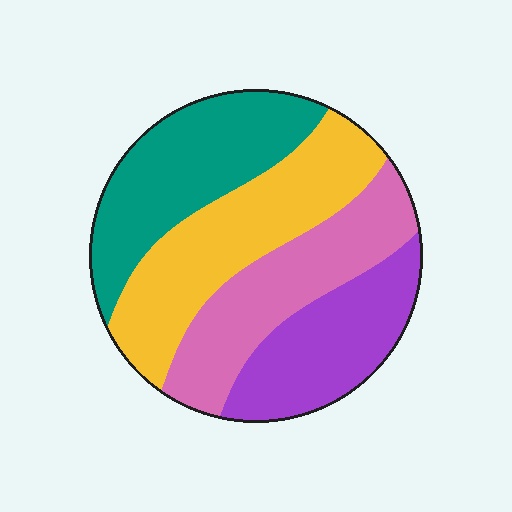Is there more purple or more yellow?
Yellow.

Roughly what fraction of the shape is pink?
Pink covers about 25% of the shape.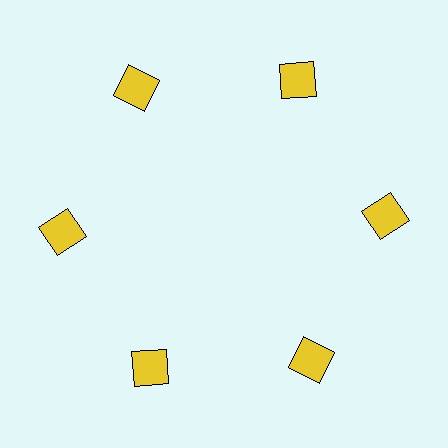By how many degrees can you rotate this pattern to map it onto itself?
The pattern maps onto itself every 60 degrees of rotation.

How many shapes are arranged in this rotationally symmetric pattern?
There are 6 shapes, arranged in 6 groups of 1.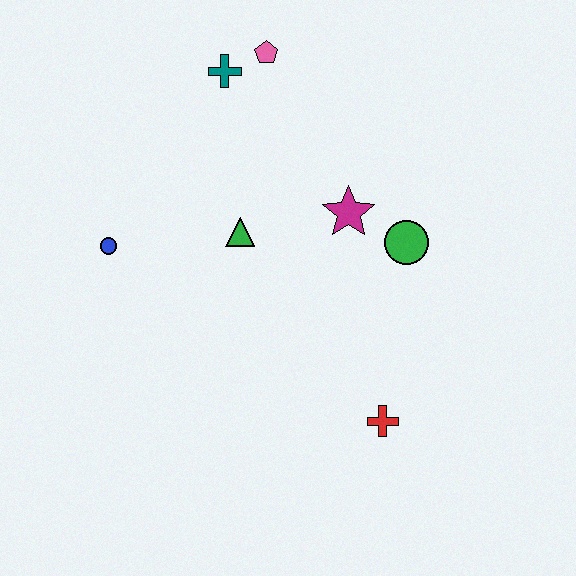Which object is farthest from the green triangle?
The red cross is farthest from the green triangle.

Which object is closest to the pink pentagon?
The teal cross is closest to the pink pentagon.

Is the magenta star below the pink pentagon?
Yes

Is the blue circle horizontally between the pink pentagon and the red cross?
No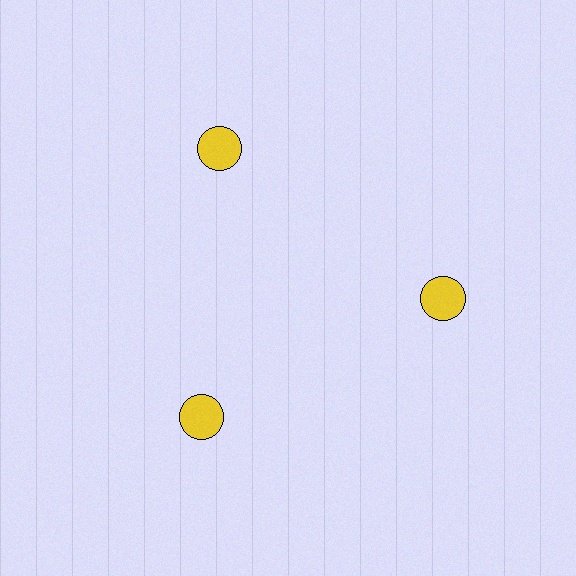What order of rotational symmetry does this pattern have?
This pattern has 3-fold rotational symmetry.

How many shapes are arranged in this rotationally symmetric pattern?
There are 3 shapes, arranged in 3 groups of 1.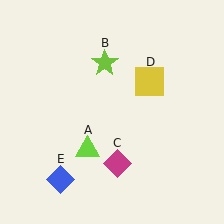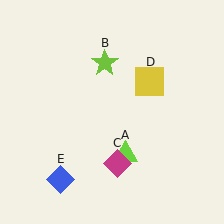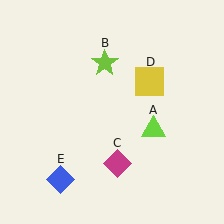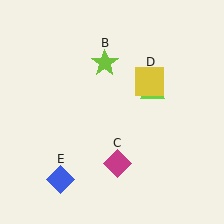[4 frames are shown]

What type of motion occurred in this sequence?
The lime triangle (object A) rotated counterclockwise around the center of the scene.